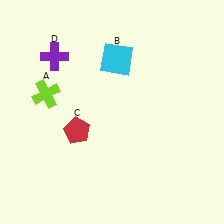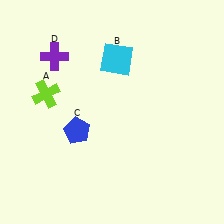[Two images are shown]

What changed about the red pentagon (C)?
In Image 1, C is red. In Image 2, it changed to blue.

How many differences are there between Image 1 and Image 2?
There is 1 difference between the two images.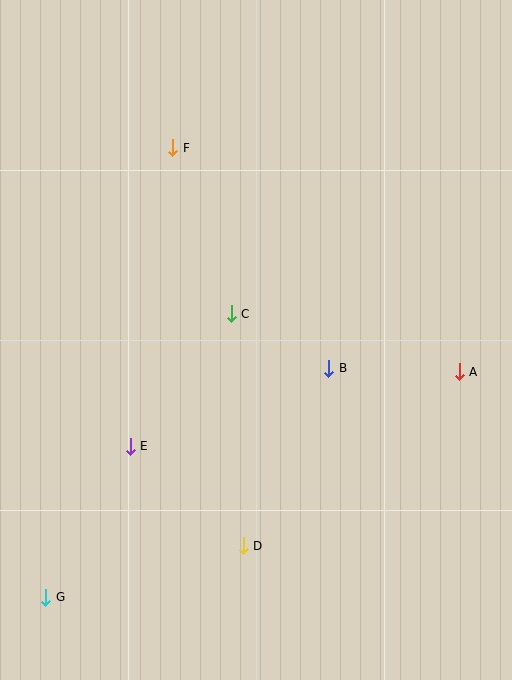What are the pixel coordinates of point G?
Point G is at (46, 597).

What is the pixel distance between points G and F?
The distance between G and F is 467 pixels.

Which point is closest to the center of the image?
Point C at (231, 314) is closest to the center.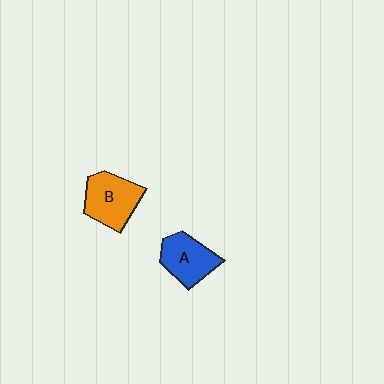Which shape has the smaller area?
Shape A (blue).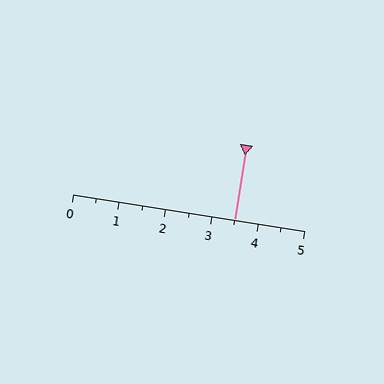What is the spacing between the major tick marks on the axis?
The major ticks are spaced 1 apart.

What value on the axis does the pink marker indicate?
The marker indicates approximately 3.5.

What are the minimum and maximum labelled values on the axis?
The axis runs from 0 to 5.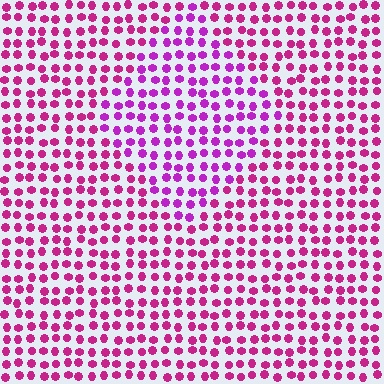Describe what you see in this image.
The image is filled with small magenta elements in a uniform arrangement. A diamond-shaped region is visible where the elements are tinted to a slightly different hue, forming a subtle color boundary.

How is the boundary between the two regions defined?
The boundary is defined purely by a slight shift in hue (about 26 degrees). Spacing, size, and orientation are identical on both sides.